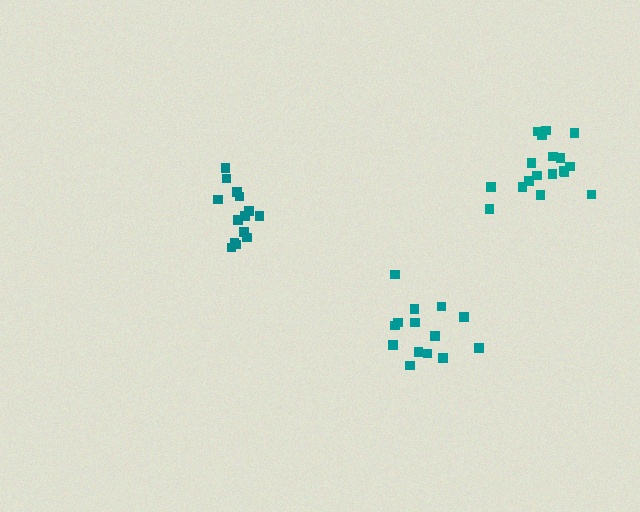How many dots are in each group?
Group 1: 14 dots, Group 2: 18 dots, Group 3: 14 dots (46 total).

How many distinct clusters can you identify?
There are 3 distinct clusters.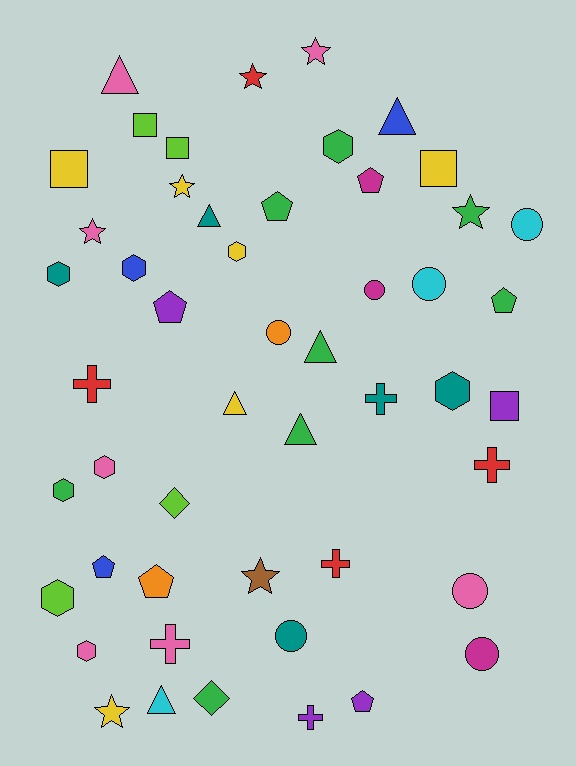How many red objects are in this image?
There are 4 red objects.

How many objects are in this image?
There are 50 objects.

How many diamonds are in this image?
There are 2 diamonds.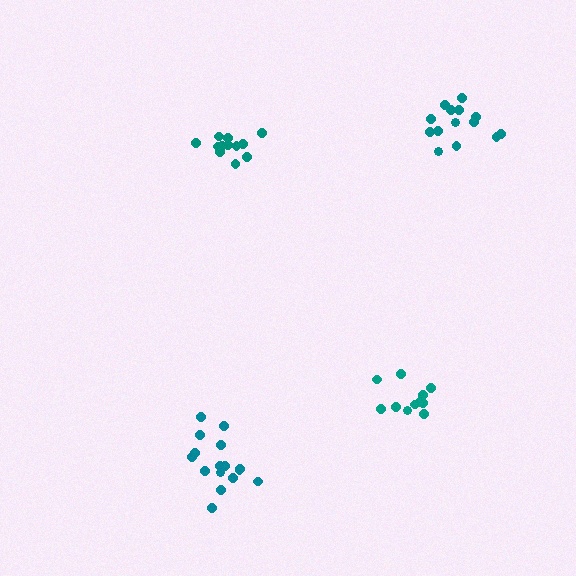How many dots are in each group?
Group 1: 14 dots, Group 2: 16 dots, Group 3: 12 dots, Group 4: 11 dots (53 total).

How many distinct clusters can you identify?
There are 4 distinct clusters.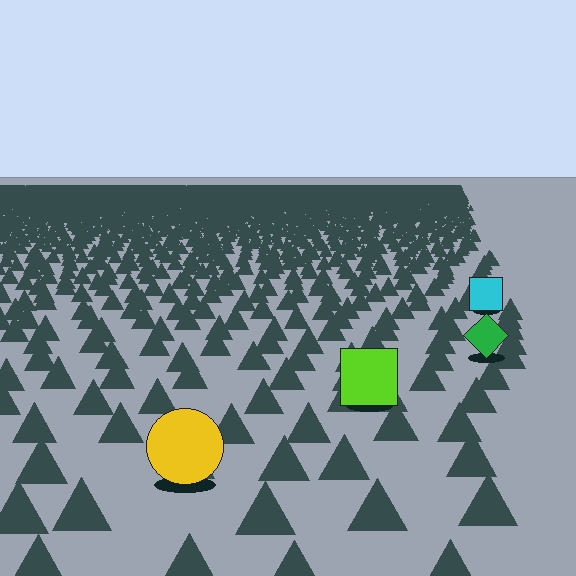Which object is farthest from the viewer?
The cyan square is farthest from the viewer. It appears smaller and the ground texture around it is denser.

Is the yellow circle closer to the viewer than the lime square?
Yes. The yellow circle is closer — you can tell from the texture gradient: the ground texture is coarser near it.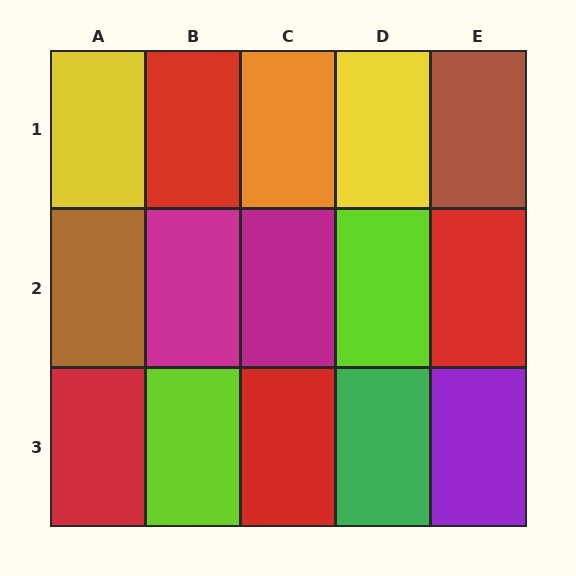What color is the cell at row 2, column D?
Lime.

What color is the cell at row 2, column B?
Magenta.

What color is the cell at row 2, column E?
Red.